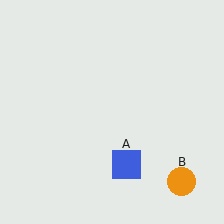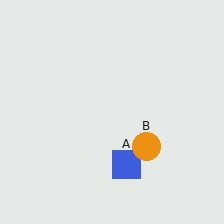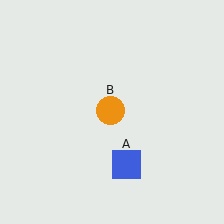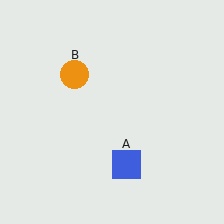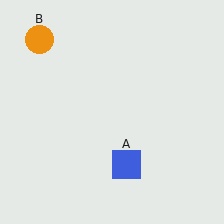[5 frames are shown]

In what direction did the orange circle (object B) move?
The orange circle (object B) moved up and to the left.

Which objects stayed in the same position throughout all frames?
Blue square (object A) remained stationary.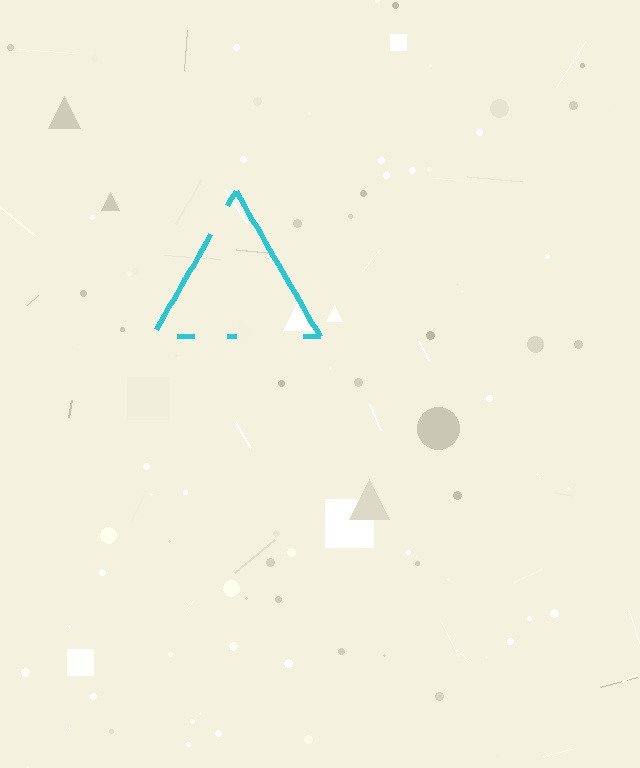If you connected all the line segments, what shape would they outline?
They would outline a triangle.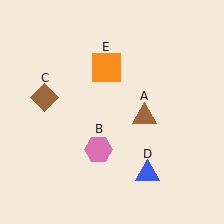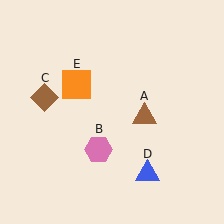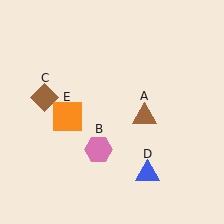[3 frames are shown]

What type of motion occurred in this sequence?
The orange square (object E) rotated counterclockwise around the center of the scene.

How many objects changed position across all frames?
1 object changed position: orange square (object E).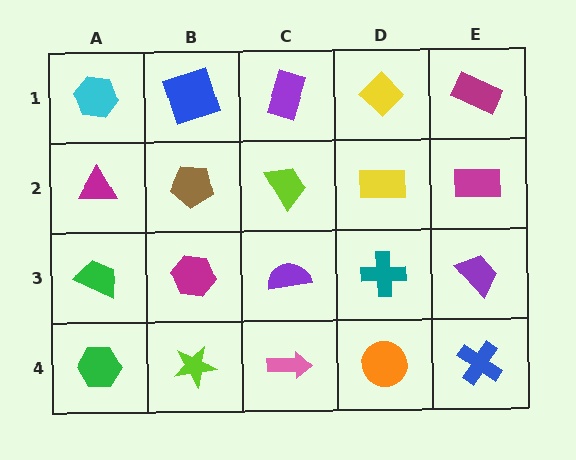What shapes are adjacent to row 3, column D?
A yellow rectangle (row 2, column D), an orange circle (row 4, column D), a purple semicircle (row 3, column C), a purple trapezoid (row 3, column E).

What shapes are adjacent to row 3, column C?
A lime trapezoid (row 2, column C), a pink arrow (row 4, column C), a magenta hexagon (row 3, column B), a teal cross (row 3, column D).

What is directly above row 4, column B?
A magenta hexagon.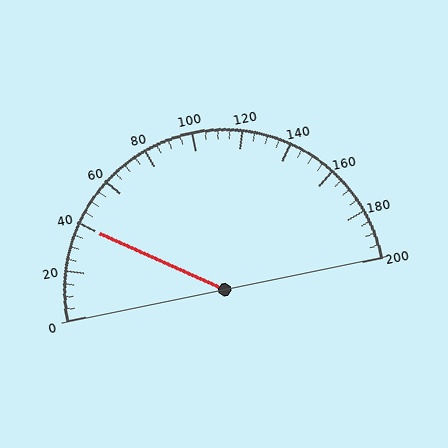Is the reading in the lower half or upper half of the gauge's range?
The reading is in the lower half of the range (0 to 200).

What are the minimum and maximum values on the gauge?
The gauge ranges from 0 to 200.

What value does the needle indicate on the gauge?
The needle indicates approximately 40.